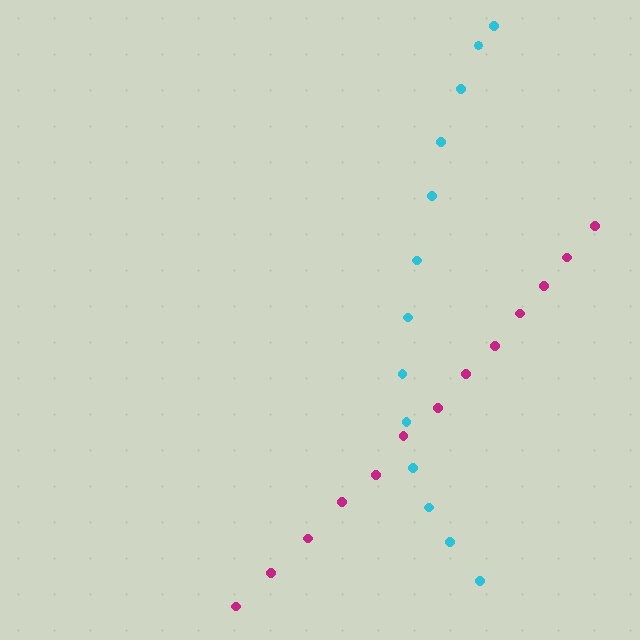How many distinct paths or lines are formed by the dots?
There are 2 distinct paths.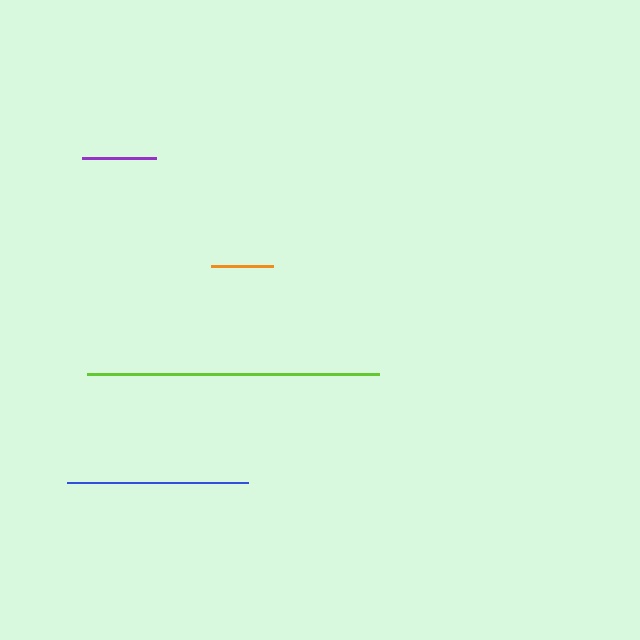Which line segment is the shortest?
The orange line is the shortest at approximately 61 pixels.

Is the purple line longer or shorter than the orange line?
The purple line is longer than the orange line.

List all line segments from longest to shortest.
From longest to shortest: lime, blue, purple, orange.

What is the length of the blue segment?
The blue segment is approximately 181 pixels long.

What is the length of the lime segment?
The lime segment is approximately 292 pixels long.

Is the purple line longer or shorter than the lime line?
The lime line is longer than the purple line.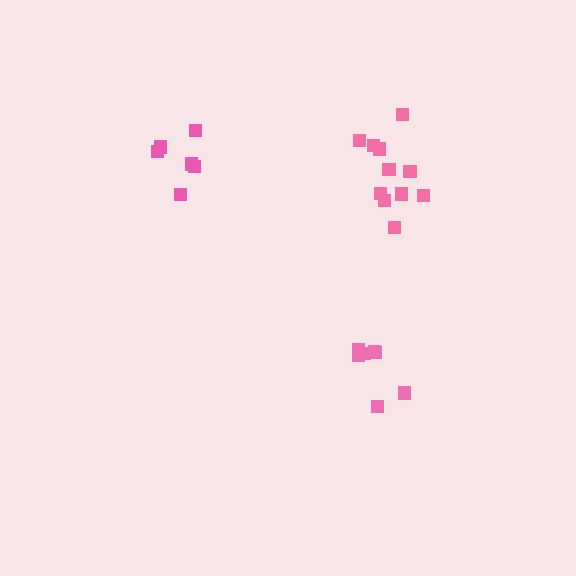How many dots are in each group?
Group 1: 7 dots, Group 2: 6 dots, Group 3: 11 dots (24 total).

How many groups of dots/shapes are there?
There are 3 groups.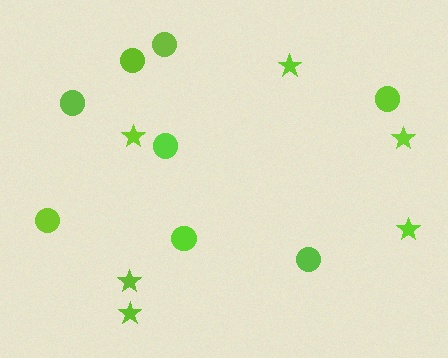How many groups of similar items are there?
There are 2 groups: one group of circles (8) and one group of stars (6).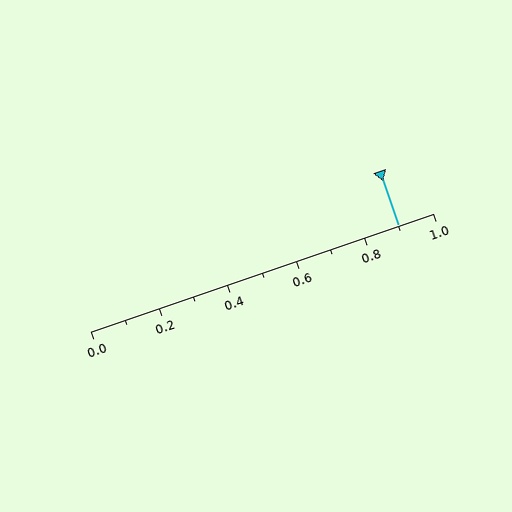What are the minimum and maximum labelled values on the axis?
The axis runs from 0.0 to 1.0.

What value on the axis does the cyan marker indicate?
The marker indicates approximately 0.9.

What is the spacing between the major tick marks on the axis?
The major ticks are spaced 0.2 apart.